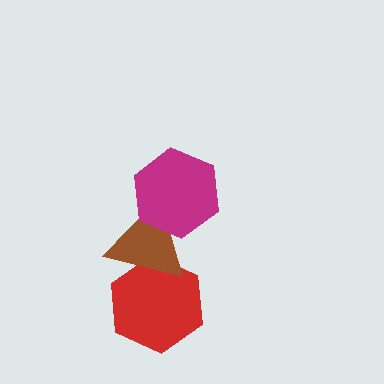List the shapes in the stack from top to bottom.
From top to bottom: the magenta hexagon, the brown triangle, the red hexagon.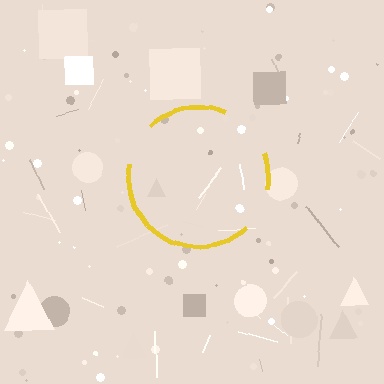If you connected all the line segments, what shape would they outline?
They would outline a circle.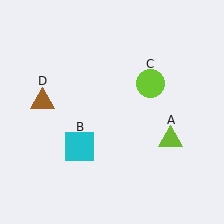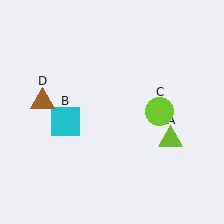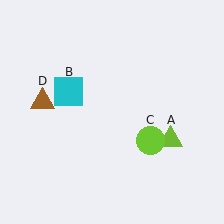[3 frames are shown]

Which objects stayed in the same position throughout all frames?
Lime triangle (object A) and brown triangle (object D) remained stationary.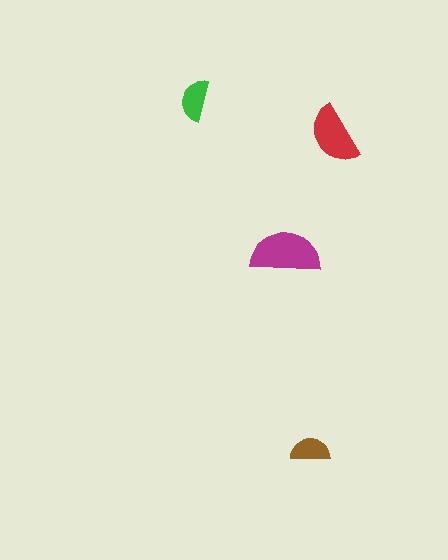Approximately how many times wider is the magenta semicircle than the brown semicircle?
About 2 times wider.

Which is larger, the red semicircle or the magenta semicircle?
The magenta one.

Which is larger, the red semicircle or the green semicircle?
The red one.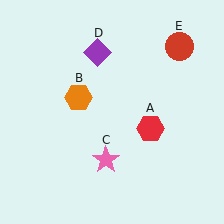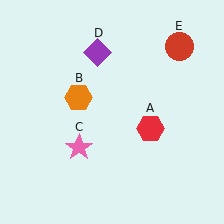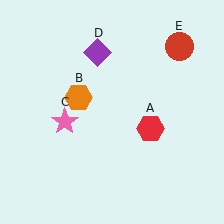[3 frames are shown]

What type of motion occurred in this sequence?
The pink star (object C) rotated clockwise around the center of the scene.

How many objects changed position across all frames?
1 object changed position: pink star (object C).